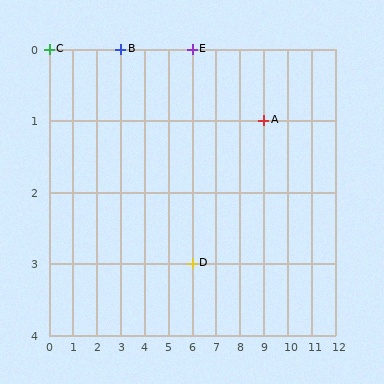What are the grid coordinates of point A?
Point A is at grid coordinates (9, 1).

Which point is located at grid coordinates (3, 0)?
Point B is at (3, 0).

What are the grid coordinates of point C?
Point C is at grid coordinates (0, 0).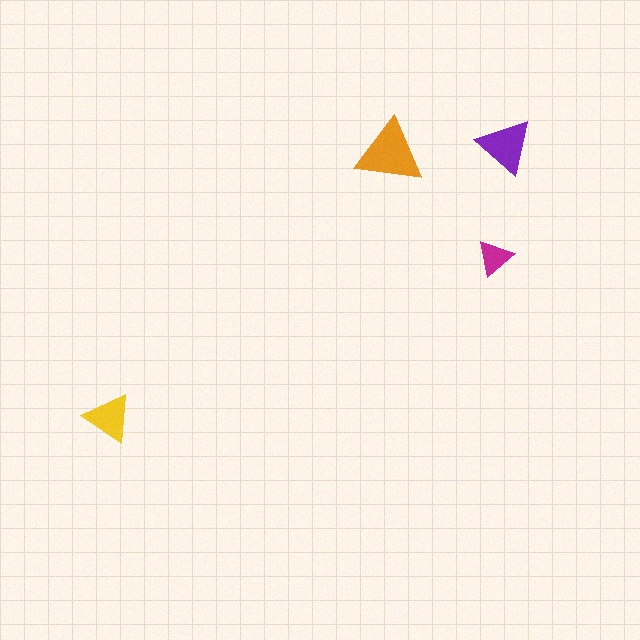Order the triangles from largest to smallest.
the orange one, the purple one, the yellow one, the magenta one.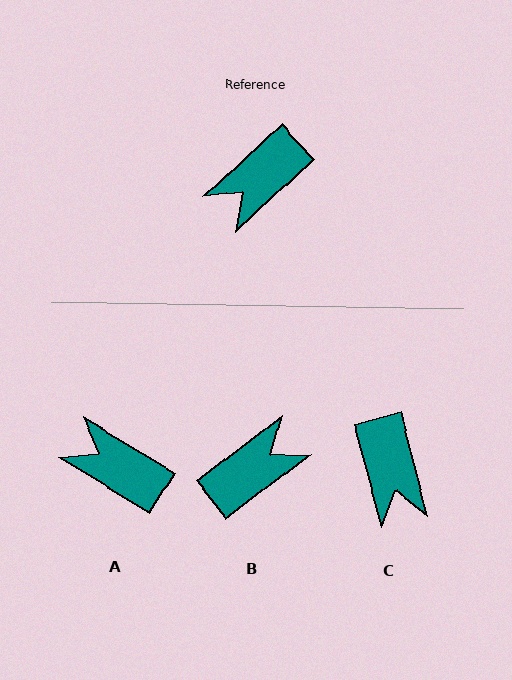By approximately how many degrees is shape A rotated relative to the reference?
Approximately 74 degrees clockwise.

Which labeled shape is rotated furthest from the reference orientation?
B, about 174 degrees away.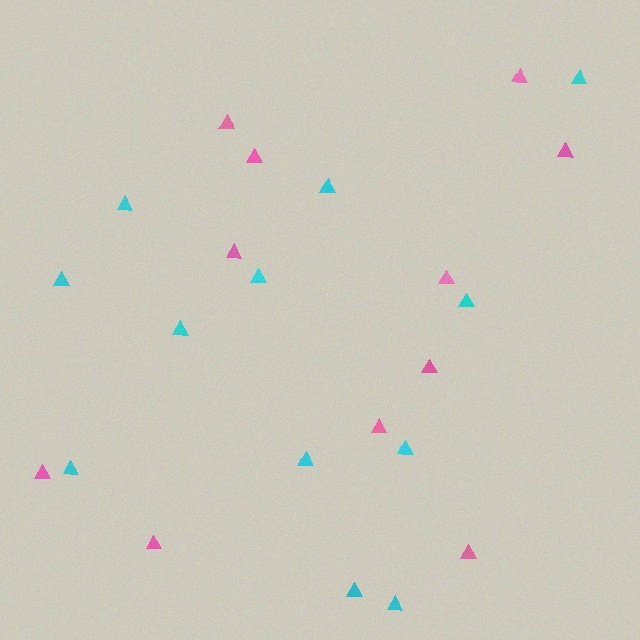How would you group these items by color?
There are 2 groups: one group of pink triangles (11) and one group of cyan triangles (12).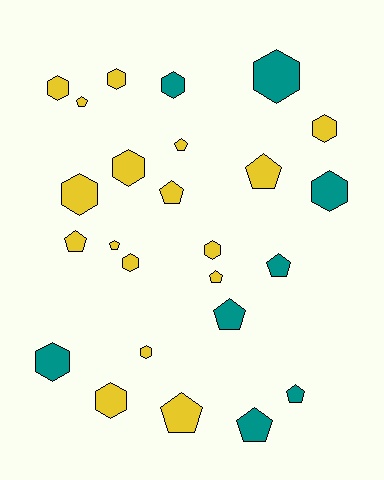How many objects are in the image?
There are 25 objects.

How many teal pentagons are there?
There are 4 teal pentagons.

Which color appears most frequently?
Yellow, with 17 objects.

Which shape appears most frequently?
Hexagon, with 13 objects.